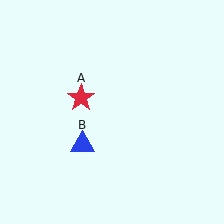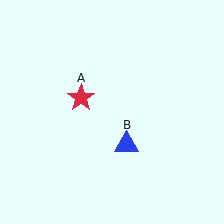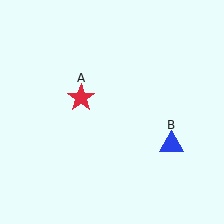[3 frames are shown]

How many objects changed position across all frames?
1 object changed position: blue triangle (object B).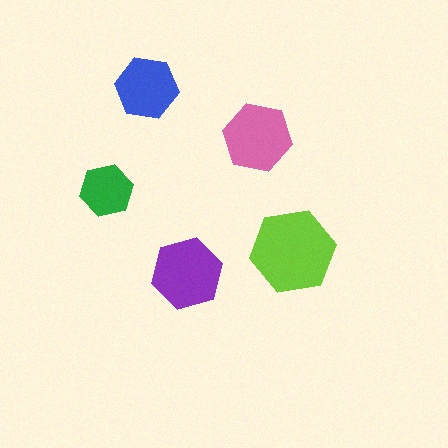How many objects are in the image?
There are 5 objects in the image.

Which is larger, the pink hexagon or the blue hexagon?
The pink one.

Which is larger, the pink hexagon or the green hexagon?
The pink one.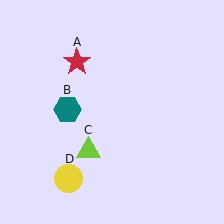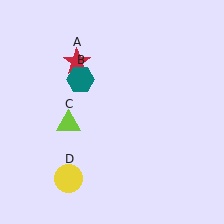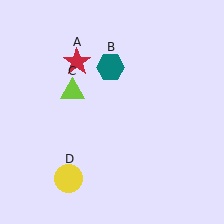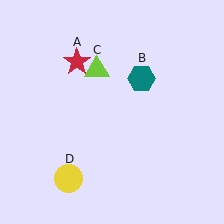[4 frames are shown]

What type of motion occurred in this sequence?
The teal hexagon (object B), lime triangle (object C) rotated clockwise around the center of the scene.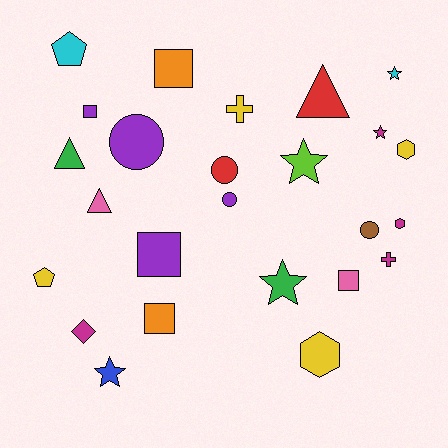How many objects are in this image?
There are 25 objects.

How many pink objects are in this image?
There are 2 pink objects.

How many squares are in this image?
There are 5 squares.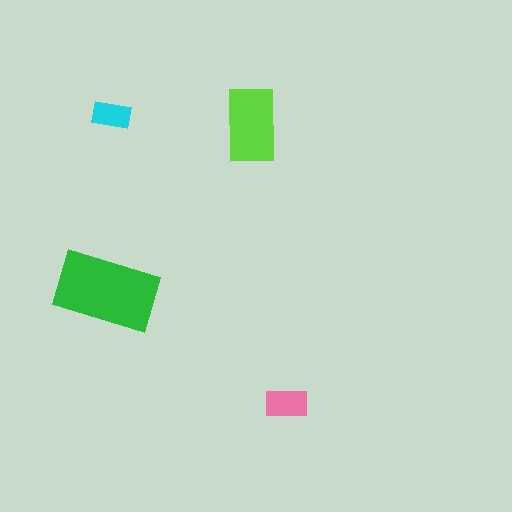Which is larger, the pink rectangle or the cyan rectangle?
The pink one.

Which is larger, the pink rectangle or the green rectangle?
The green one.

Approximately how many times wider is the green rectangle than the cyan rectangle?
About 2.5 times wider.